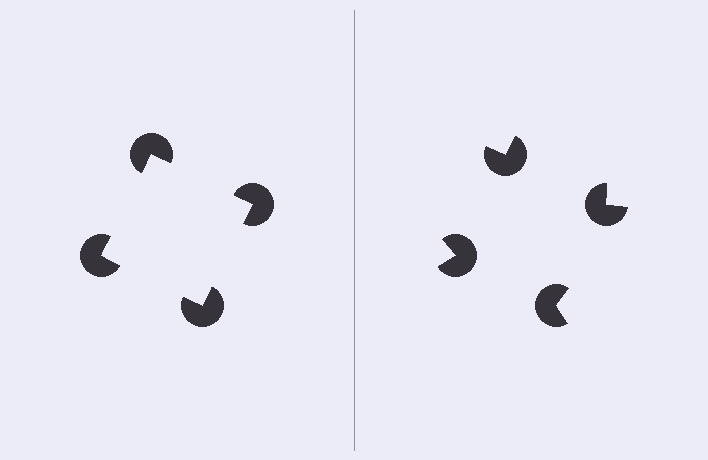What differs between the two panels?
The pac-man discs are positioned identically on both sides; only the wedge orientations differ. On the left they align to a square; on the right they are misaligned.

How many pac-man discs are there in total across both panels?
8 — 4 on each side.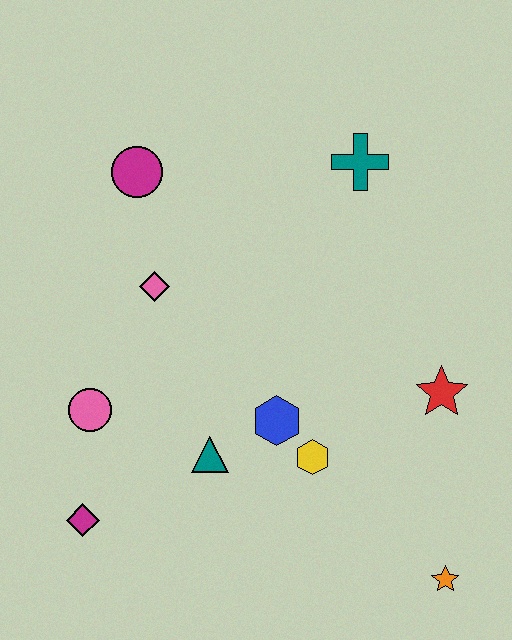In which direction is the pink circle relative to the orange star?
The pink circle is to the left of the orange star.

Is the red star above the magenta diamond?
Yes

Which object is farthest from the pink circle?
The orange star is farthest from the pink circle.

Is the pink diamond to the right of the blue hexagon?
No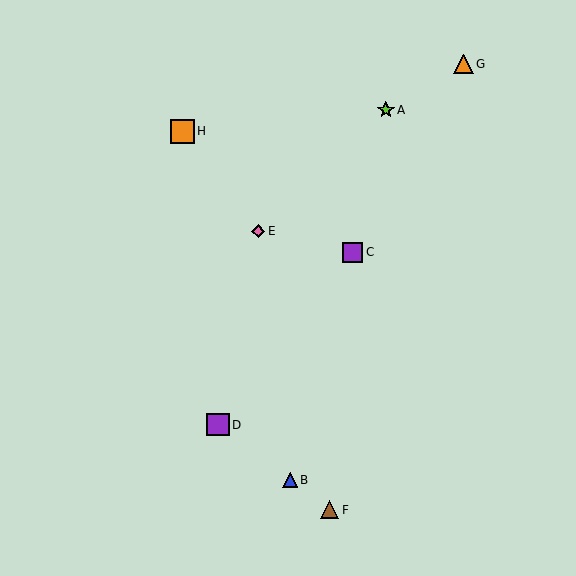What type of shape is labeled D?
Shape D is a purple square.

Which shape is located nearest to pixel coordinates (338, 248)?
The purple square (labeled C) at (353, 252) is nearest to that location.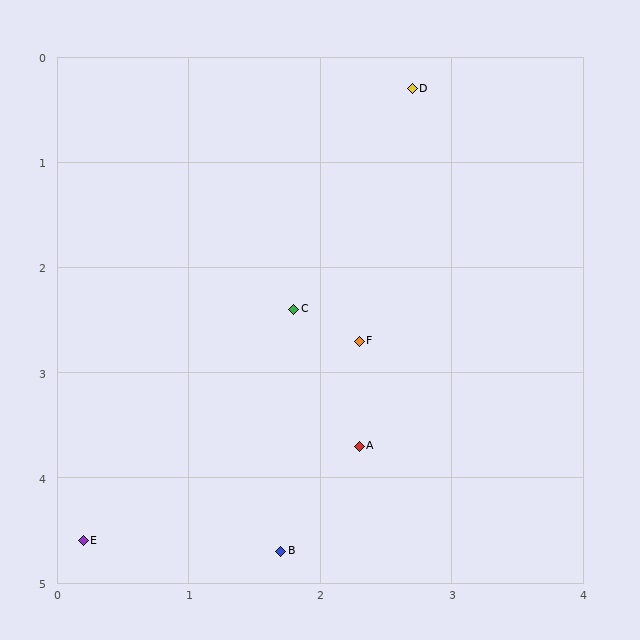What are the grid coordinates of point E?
Point E is at approximately (0.2, 4.6).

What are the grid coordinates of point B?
Point B is at approximately (1.7, 4.7).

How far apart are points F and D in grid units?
Points F and D are about 2.4 grid units apart.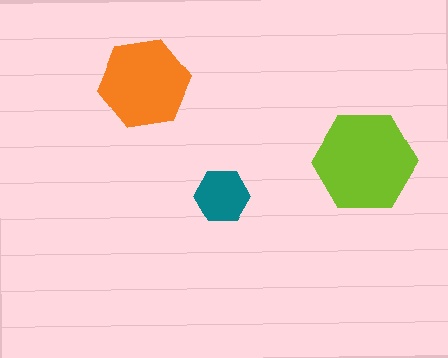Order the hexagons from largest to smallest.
the lime one, the orange one, the teal one.